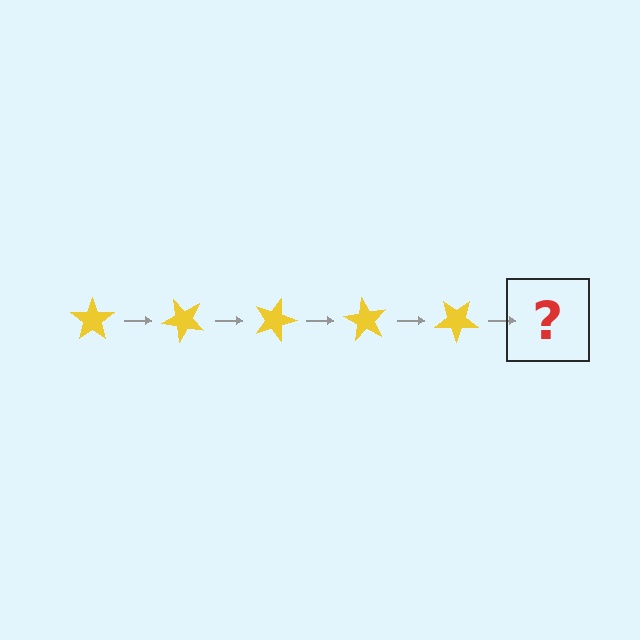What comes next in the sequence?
The next element should be a yellow star rotated 225 degrees.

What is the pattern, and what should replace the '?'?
The pattern is that the star rotates 45 degrees each step. The '?' should be a yellow star rotated 225 degrees.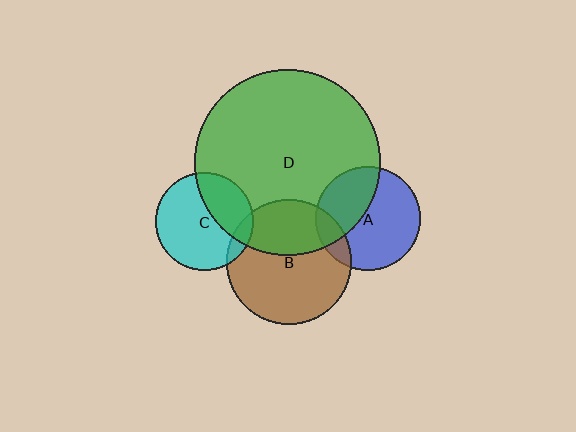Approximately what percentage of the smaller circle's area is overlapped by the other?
Approximately 15%.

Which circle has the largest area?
Circle D (green).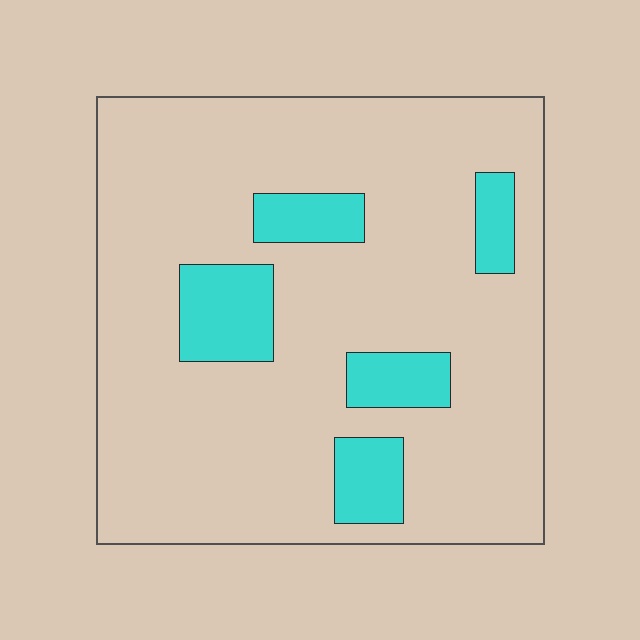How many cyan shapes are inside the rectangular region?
5.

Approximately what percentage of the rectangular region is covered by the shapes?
Approximately 15%.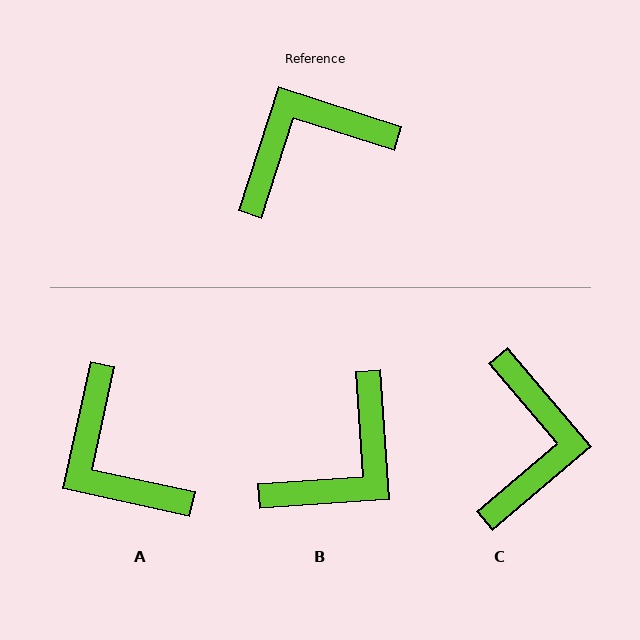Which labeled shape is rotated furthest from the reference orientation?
B, about 158 degrees away.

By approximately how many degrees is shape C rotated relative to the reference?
Approximately 122 degrees clockwise.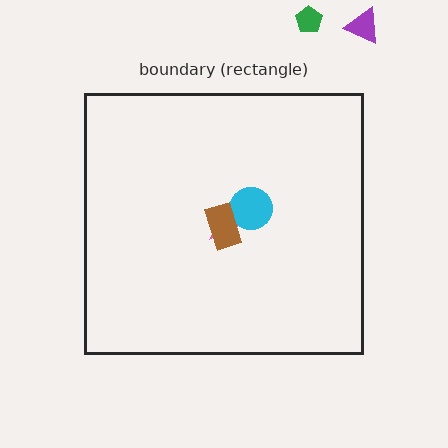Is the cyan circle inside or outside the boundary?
Inside.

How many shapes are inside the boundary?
3 inside, 2 outside.